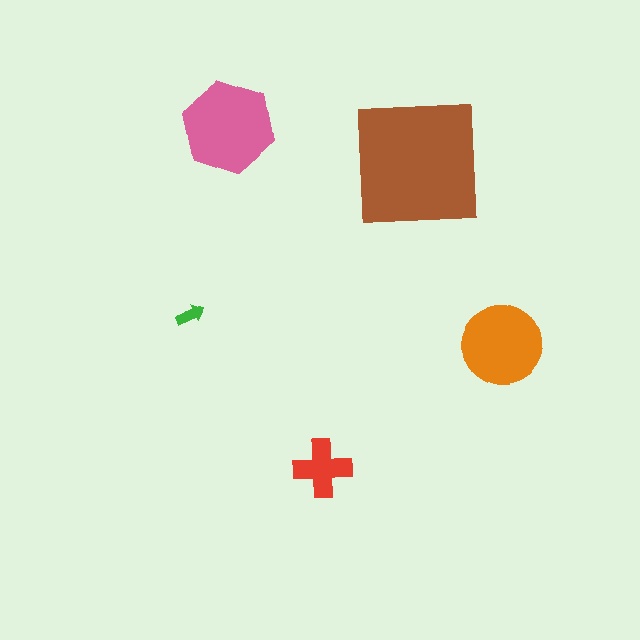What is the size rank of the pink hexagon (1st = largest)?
2nd.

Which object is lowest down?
The red cross is bottommost.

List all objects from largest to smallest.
The brown square, the pink hexagon, the orange circle, the red cross, the green arrow.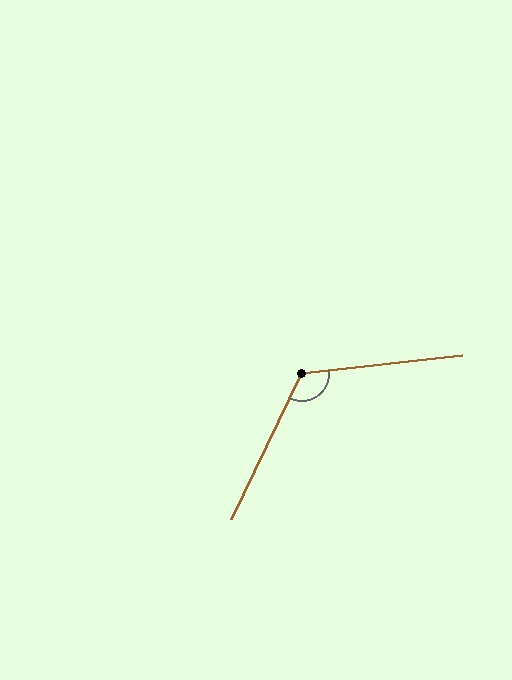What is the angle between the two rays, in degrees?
Approximately 122 degrees.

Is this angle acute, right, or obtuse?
It is obtuse.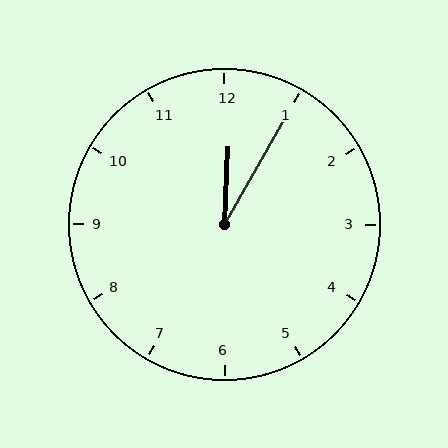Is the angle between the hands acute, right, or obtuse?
It is acute.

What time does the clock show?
12:05.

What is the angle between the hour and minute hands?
Approximately 28 degrees.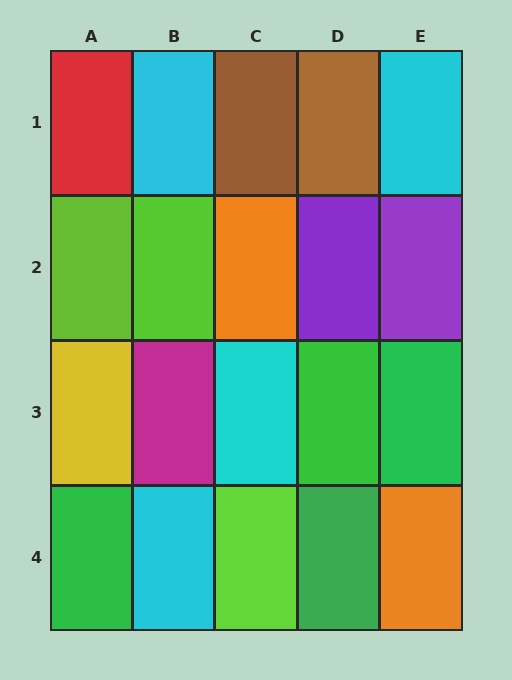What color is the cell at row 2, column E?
Purple.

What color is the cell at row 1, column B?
Cyan.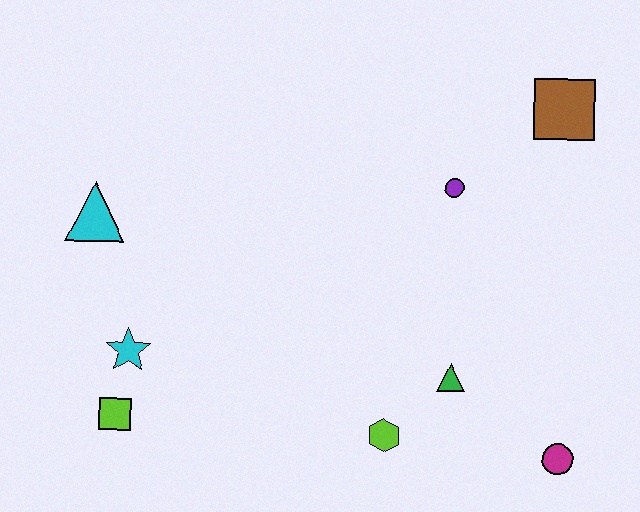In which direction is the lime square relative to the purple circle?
The lime square is to the left of the purple circle.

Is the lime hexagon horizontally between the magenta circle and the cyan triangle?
Yes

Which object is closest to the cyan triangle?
The cyan star is closest to the cyan triangle.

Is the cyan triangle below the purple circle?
Yes